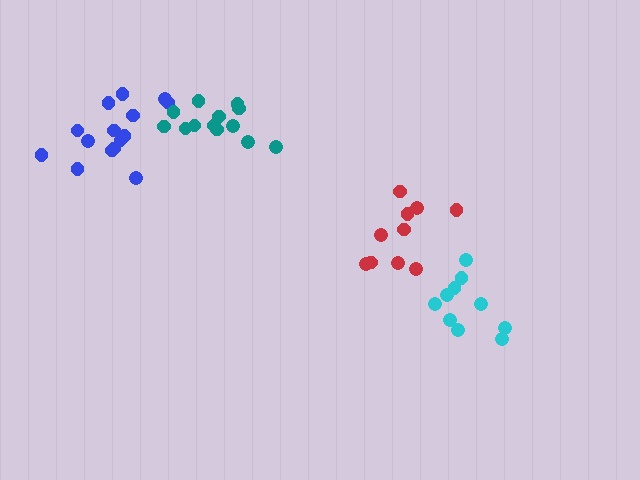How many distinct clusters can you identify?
There are 4 distinct clusters.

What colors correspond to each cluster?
The clusters are colored: red, blue, teal, cyan.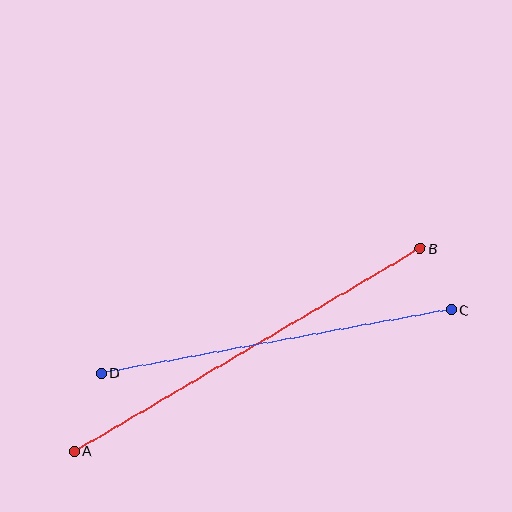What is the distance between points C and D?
The distance is approximately 355 pixels.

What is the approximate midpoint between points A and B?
The midpoint is at approximately (247, 350) pixels.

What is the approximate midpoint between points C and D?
The midpoint is at approximately (276, 341) pixels.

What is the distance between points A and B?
The distance is approximately 401 pixels.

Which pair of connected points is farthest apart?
Points A and B are farthest apart.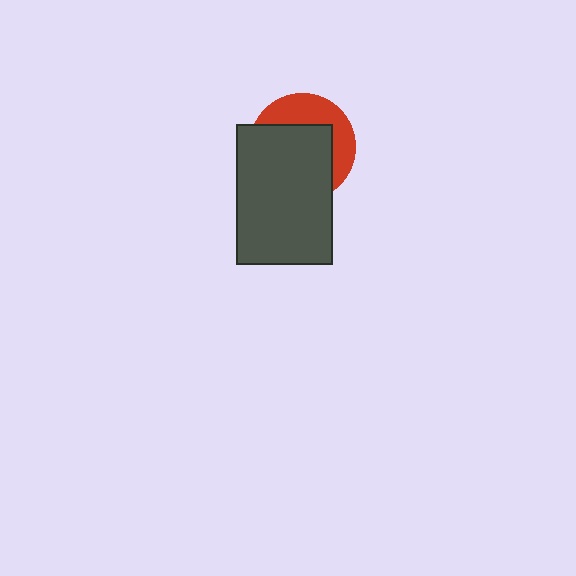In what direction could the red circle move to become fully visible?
The red circle could move toward the upper-right. That would shift it out from behind the dark gray rectangle entirely.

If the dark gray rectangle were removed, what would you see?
You would see the complete red circle.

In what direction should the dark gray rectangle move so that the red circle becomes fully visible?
The dark gray rectangle should move toward the lower-left. That is the shortest direction to clear the overlap and leave the red circle fully visible.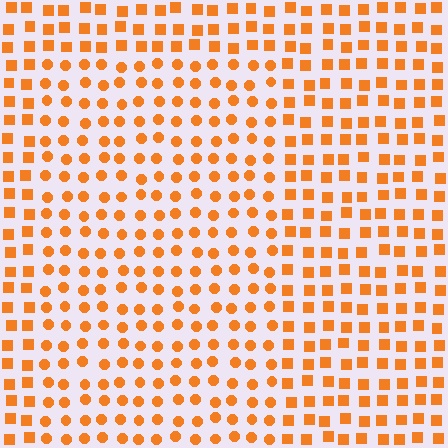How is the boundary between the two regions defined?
The boundary is defined by a change in element shape: circles inside vs. squares outside. All elements share the same color and spacing.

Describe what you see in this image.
The image is filled with small orange elements arranged in a uniform grid. A rectangle-shaped region contains circles, while the surrounding area contains squares. The boundary is defined purely by the change in element shape.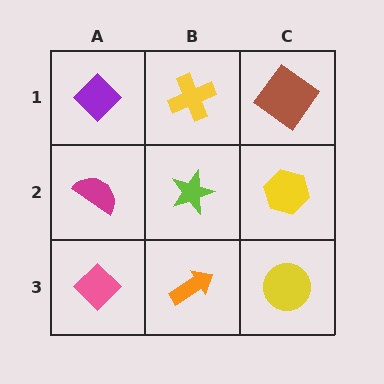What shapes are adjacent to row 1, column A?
A magenta semicircle (row 2, column A), a yellow cross (row 1, column B).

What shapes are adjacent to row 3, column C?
A yellow hexagon (row 2, column C), an orange arrow (row 3, column B).